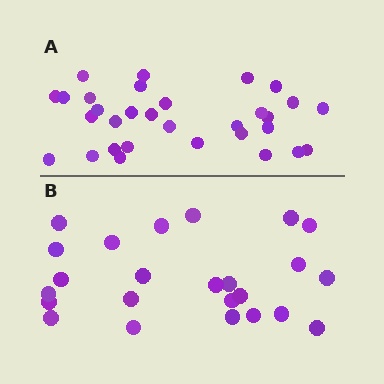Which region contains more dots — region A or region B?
Region A (the top region) has more dots.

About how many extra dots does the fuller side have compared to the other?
Region A has roughly 8 or so more dots than region B.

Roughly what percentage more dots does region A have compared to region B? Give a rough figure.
About 30% more.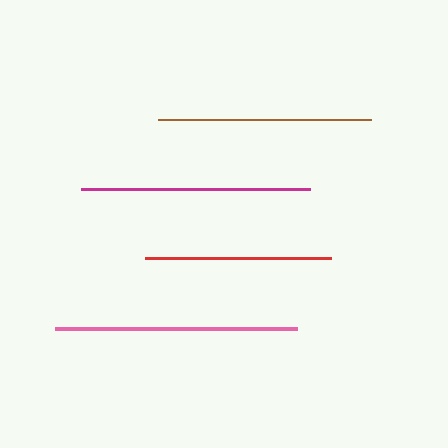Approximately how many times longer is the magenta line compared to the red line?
The magenta line is approximately 1.2 times the length of the red line.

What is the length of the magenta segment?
The magenta segment is approximately 229 pixels long.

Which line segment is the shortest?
The red line is the shortest at approximately 186 pixels.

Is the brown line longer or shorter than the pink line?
The pink line is longer than the brown line.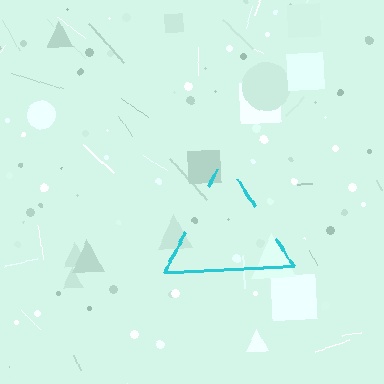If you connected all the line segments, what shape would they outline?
They would outline a triangle.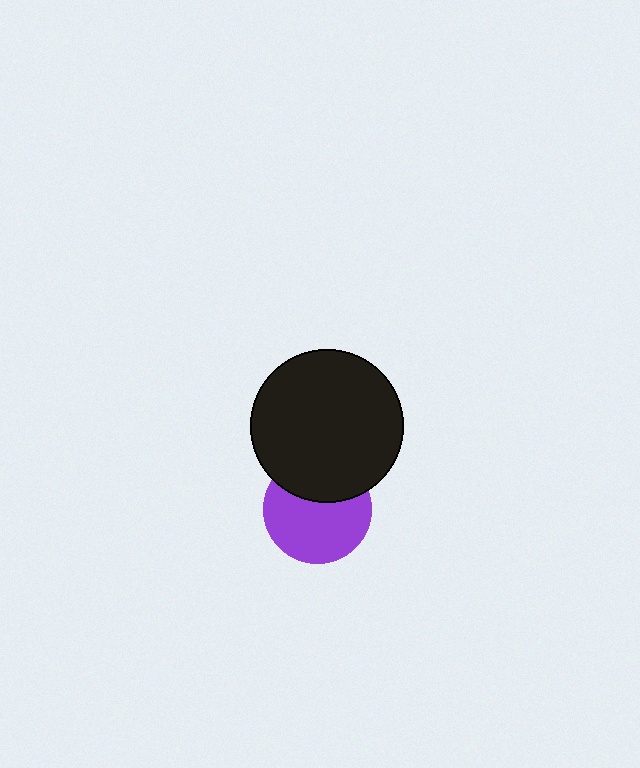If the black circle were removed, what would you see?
You would see the complete purple circle.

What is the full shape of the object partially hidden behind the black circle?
The partially hidden object is a purple circle.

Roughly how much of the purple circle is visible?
Most of it is visible (roughly 65%).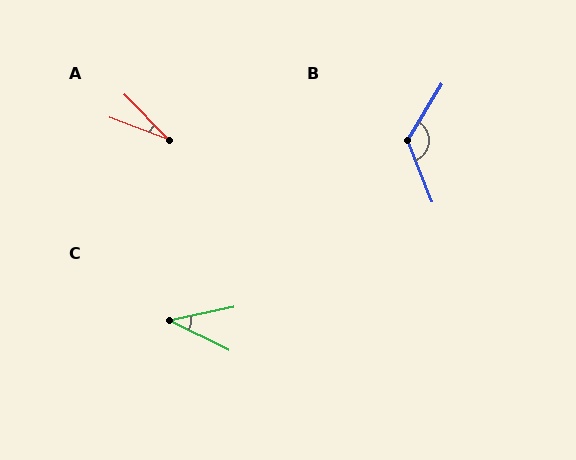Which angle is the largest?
B, at approximately 127 degrees.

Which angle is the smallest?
A, at approximately 26 degrees.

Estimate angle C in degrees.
Approximately 38 degrees.